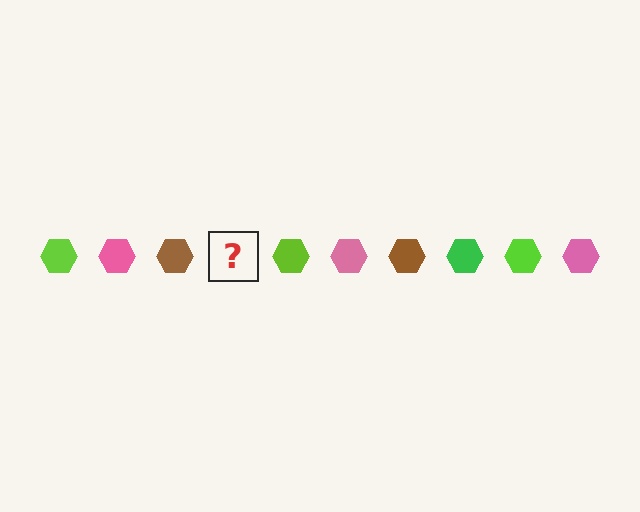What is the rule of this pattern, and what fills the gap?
The rule is that the pattern cycles through lime, pink, brown, green hexagons. The gap should be filled with a green hexagon.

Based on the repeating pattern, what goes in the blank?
The blank should be a green hexagon.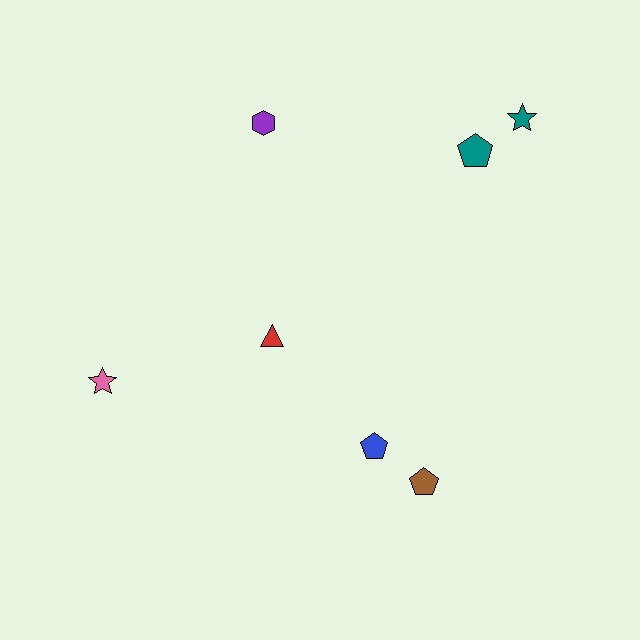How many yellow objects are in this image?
There are no yellow objects.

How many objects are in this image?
There are 7 objects.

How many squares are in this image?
There are no squares.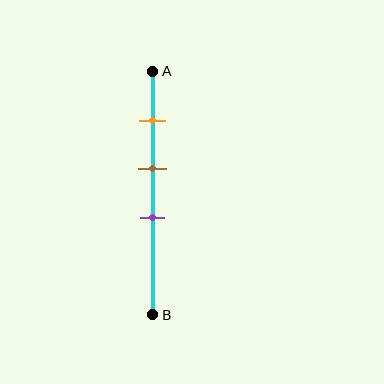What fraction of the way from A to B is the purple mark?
The purple mark is approximately 60% (0.6) of the way from A to B.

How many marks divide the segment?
There are 3 marks dividing the segment.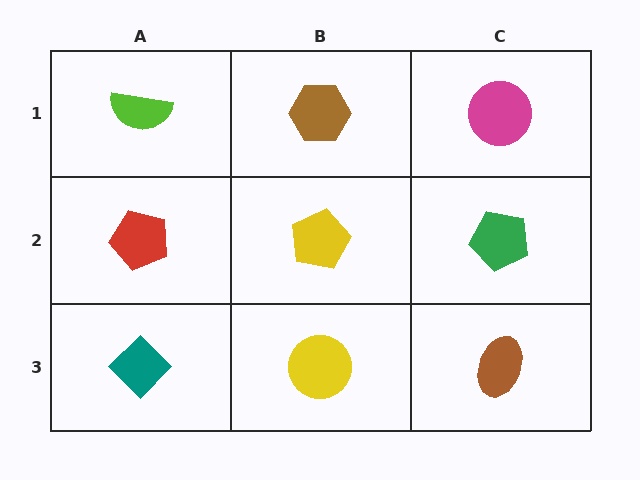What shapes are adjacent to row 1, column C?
A green pentagon (row 2, column C), a brown hexagon (row 1, column B).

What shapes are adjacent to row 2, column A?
A lime semicircle (row 1, column A), a teal diamond (row 3, column A), a yellow pentagon (row 2, column B).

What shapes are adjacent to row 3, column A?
A red pentagon (row 2, column A), a yellow circle (row 3, column B).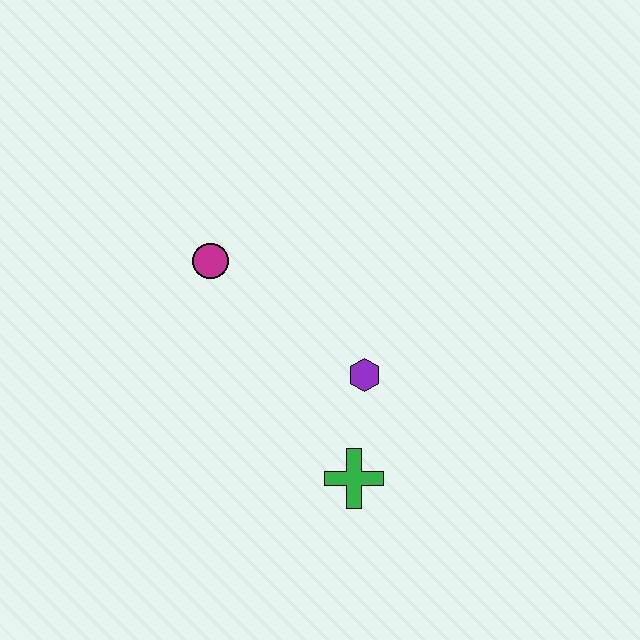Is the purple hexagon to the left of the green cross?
No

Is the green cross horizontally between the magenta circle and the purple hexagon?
Yes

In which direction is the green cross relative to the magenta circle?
The green cross is below the magenta circle.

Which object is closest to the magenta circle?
The purple hexagon is closest to the magenta circle.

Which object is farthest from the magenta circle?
The green cross is farthest from the magenta circle.